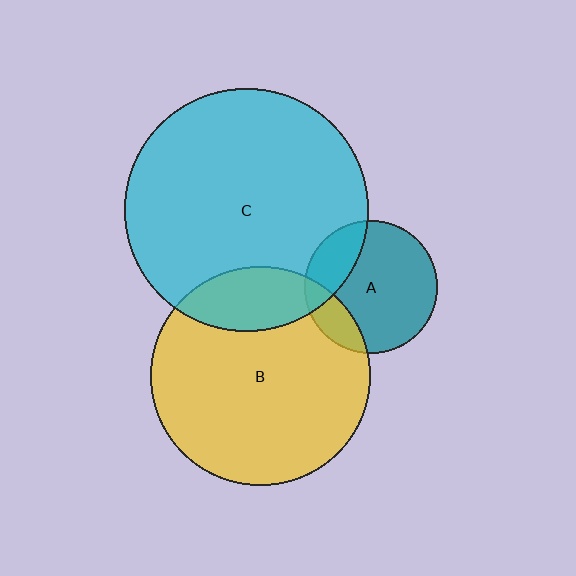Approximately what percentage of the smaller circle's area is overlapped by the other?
Approximately 20%.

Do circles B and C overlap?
Yes.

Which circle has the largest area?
Circle C (cyan).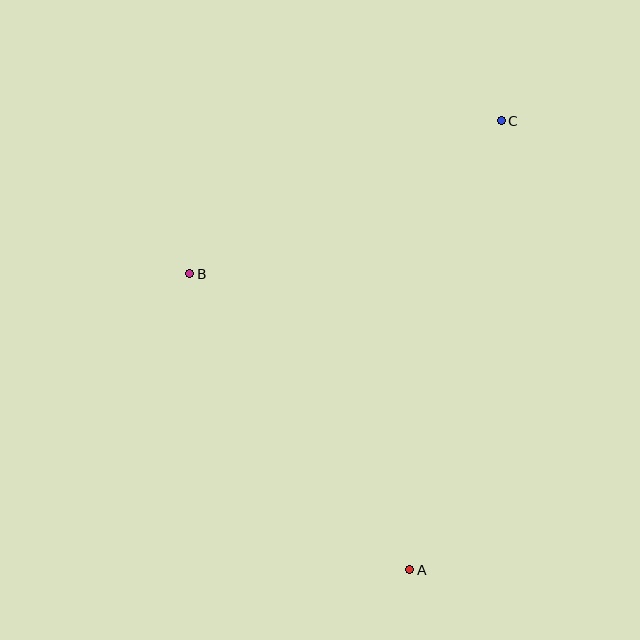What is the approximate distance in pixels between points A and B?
The distance between A and B is approximately 369 pixels.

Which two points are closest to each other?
Points B and C are closest to each other.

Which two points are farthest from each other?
Points A and C are farthest from each other.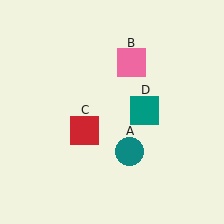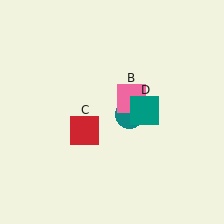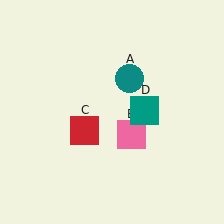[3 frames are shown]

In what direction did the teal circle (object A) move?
The teal circle (object A) moved up.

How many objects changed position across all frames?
2 objects changed position: teal circle (object A), pink square (object B).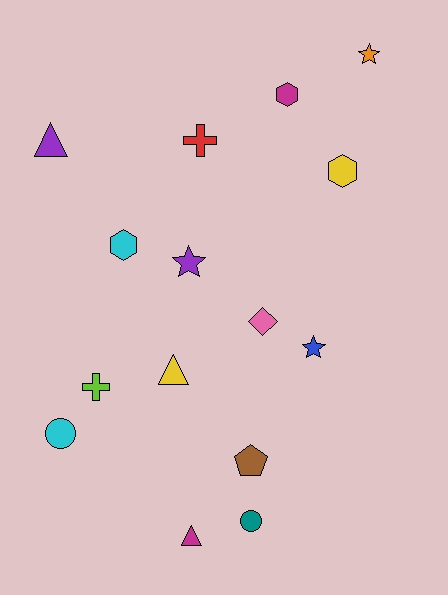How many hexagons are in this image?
There are 3 hexagons.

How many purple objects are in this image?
There are 2 purple objects.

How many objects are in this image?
There are 15 objects.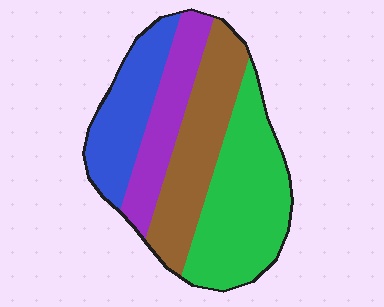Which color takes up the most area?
Green, at roughly 35%.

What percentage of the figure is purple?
Purple takes up about one sixth (1/6) of the figure.